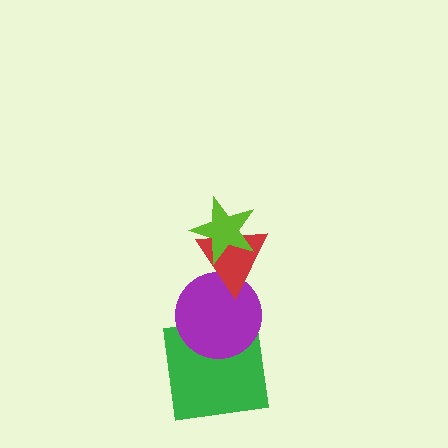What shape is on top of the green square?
The purple circle is on top of the green square.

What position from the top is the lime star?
The lime star is 1st from the top.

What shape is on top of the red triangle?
The lime star is on top of the red triangle.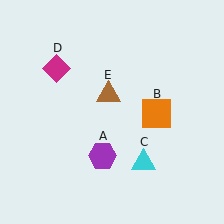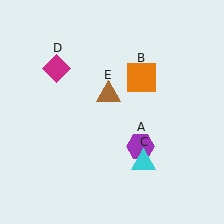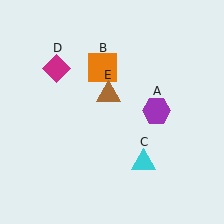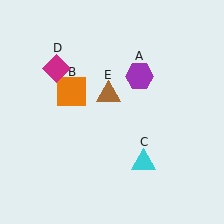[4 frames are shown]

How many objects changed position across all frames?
2 objects changed position: purple hexagon (object A), orange square (object B).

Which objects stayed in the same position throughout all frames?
Cyan triangle (object C) and magenta diamond (object D) and brown triangle (object E) remained stationary.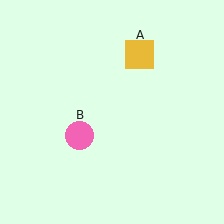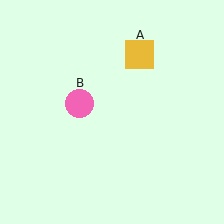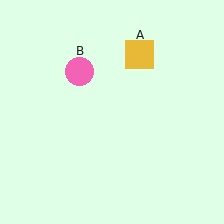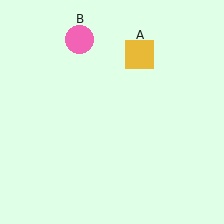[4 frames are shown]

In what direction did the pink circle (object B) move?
The pink circle (object B) moved up.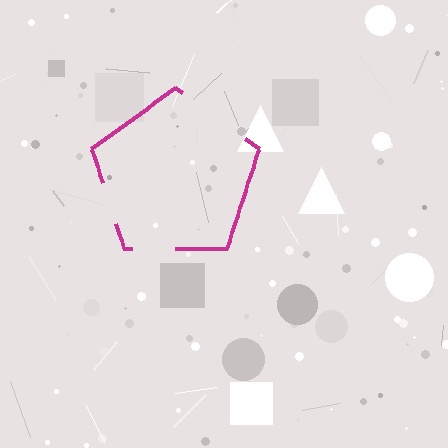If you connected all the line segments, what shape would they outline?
They would outline a pentagon.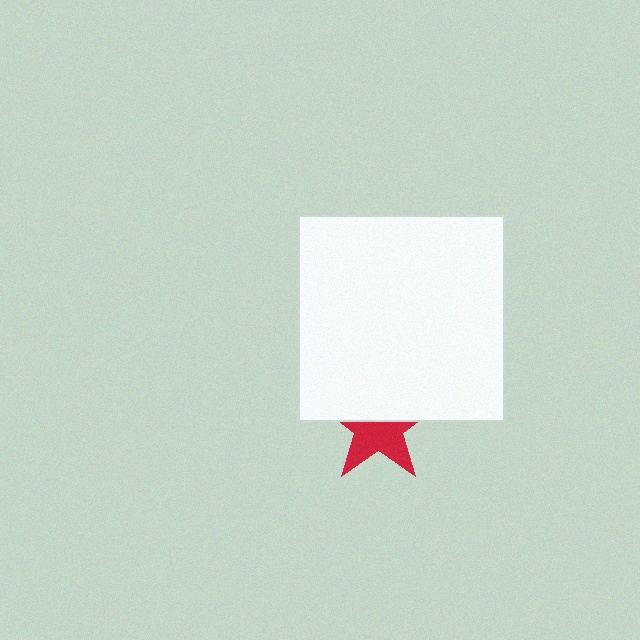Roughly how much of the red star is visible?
About half of it is visible (roughly 52%).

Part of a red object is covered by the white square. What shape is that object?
It is a star.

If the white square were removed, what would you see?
You would see the complete red star.